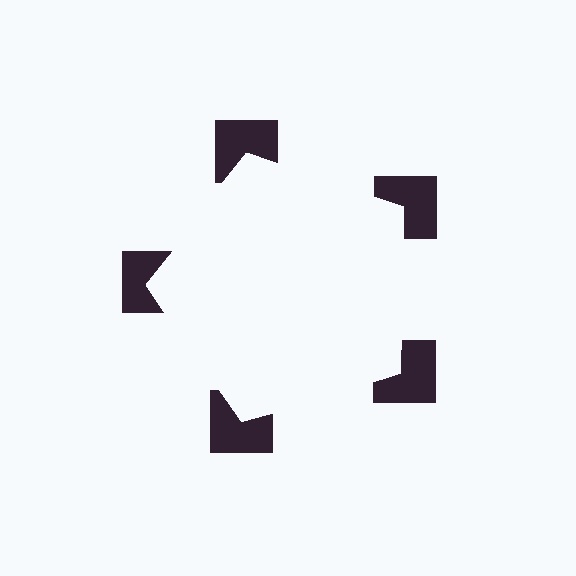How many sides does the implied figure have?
5 sides.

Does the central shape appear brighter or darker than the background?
It typically appears slightly brighter than the background, even though no actual brightness change is drawn.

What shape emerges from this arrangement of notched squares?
An illusory pentagon — its edges are inferred from the aligned wedge cuts in the notched squares, not physically drawn.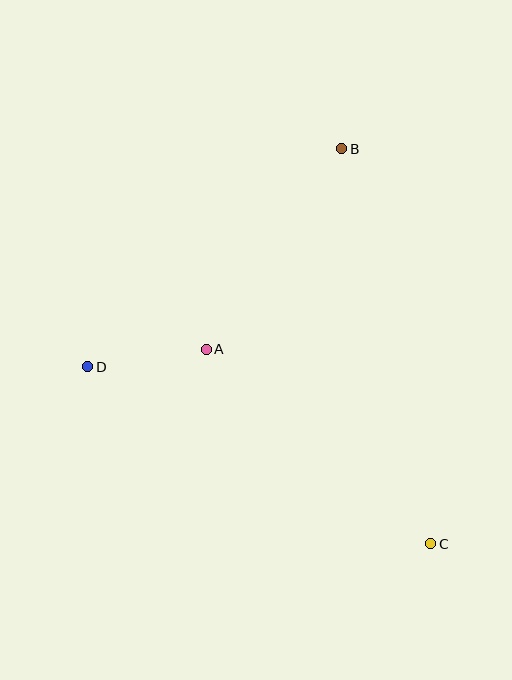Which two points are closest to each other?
Points A and D are closest to each other.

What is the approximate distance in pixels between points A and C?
The distance between A and C is approximately 297 pixels.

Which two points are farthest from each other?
Points B and C are farthest from each other.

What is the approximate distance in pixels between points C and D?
The distance between C and D is approximately 386 pixels.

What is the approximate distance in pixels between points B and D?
The distance between B and D is approximately 335 pixels.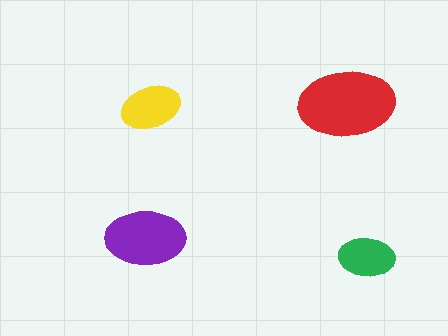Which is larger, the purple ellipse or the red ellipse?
The red one.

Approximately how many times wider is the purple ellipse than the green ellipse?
About 1.5 times wider.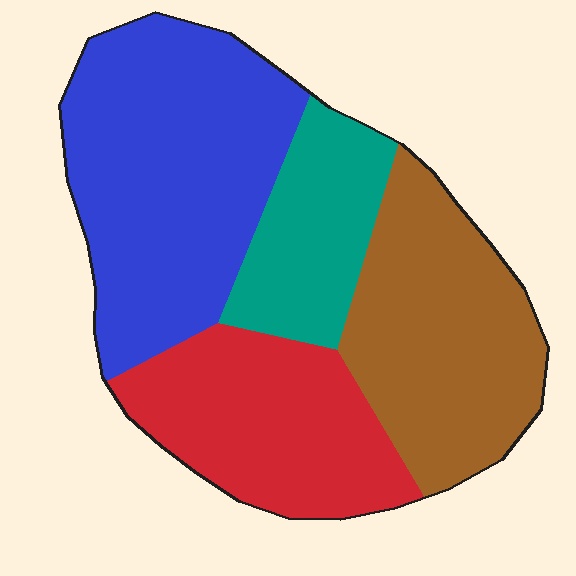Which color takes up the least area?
Teal, at roughly 15%.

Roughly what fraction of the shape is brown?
Brown covers roughly 25% of the shape.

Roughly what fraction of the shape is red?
Red covers about 25% of the shape.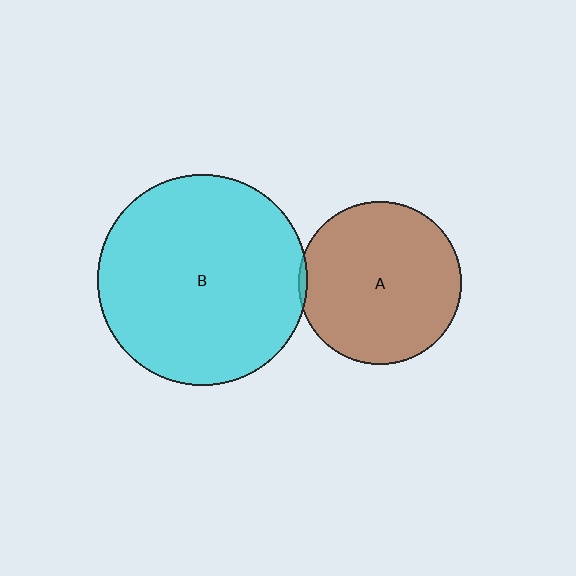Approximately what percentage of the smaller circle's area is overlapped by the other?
Approximately 5%.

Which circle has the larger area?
Circle B (cyan).